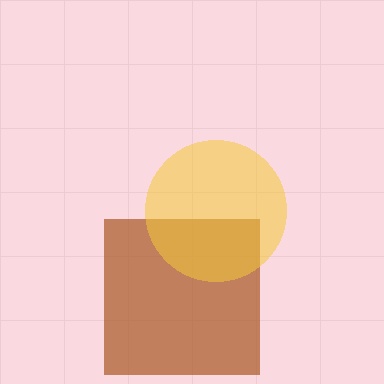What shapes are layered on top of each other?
The layered shapes are: a brown square, a yellow circle.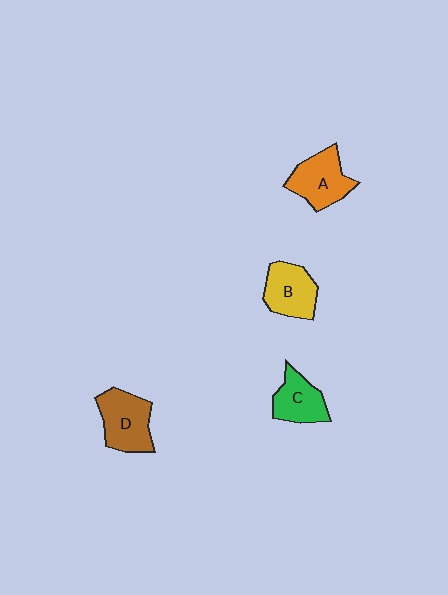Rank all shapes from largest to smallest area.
From largest to smallest: D (brown), A (orange), B (yellow), C (green).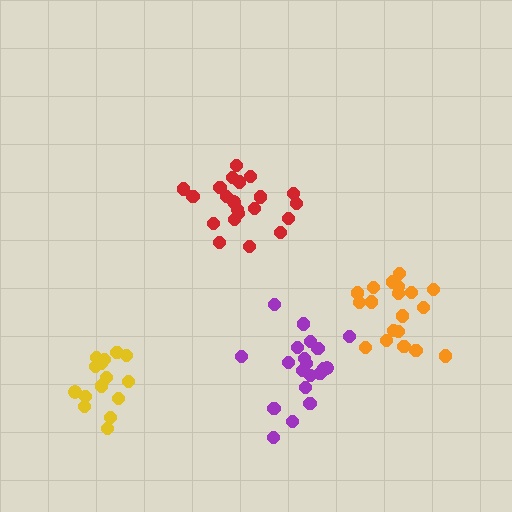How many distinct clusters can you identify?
There are 4 distinct clusters.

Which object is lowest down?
The yellow cluster is bottommost.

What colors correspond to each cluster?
The clusters are colored: red, yellow, orange, purple.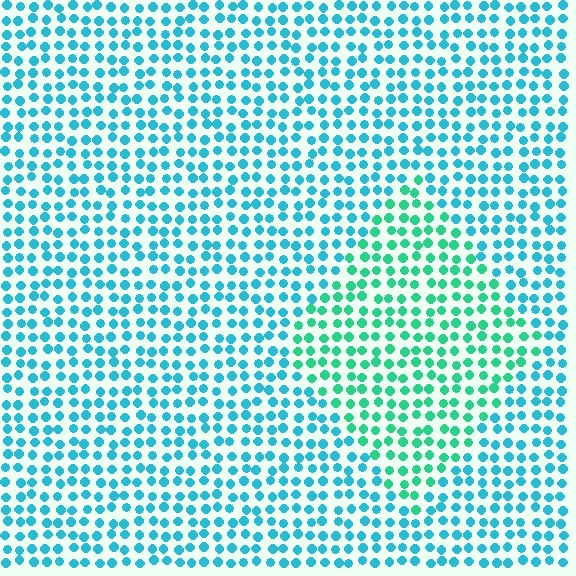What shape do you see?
I see a diamond.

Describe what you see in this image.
The image is filled with small cyan elements in a uniform arrangement. A diamond-shaped region is visible where the elements are tinted to a slightly different hue, forming a subtle color boundary.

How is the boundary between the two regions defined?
The boundary is defined purely by a slight shift in hue (about 34 degrees). Spacing, size, and orientation are identical on both sides.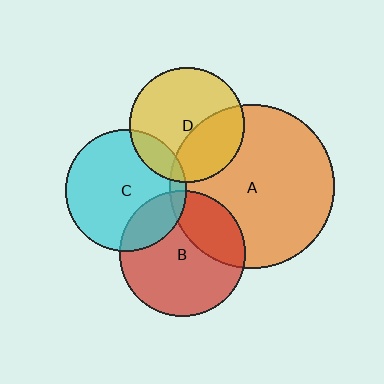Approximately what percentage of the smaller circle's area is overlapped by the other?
Approximately 35%.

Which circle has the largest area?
Circle A (orange).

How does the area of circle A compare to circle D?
Approximately 2.0 times.